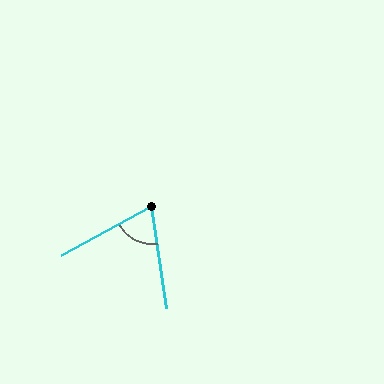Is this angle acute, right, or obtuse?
It is acute.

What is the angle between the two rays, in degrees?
Approximately 70 degrees.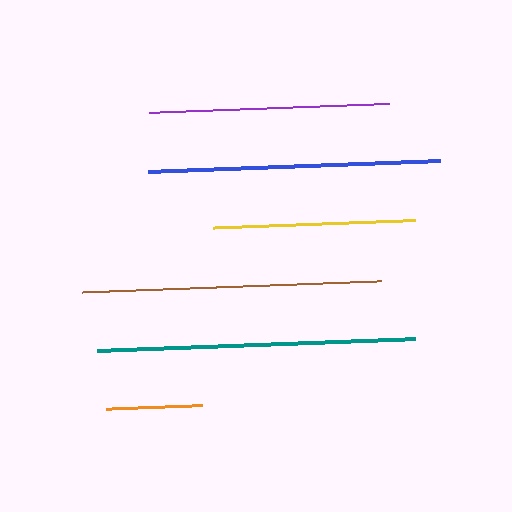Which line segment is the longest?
The teal line is the longest at approximately 318 pixels.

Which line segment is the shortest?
The orange line is the shortest at approximately 96 pixels.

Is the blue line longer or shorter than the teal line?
The teal line is longer than the blue line.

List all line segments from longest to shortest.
From longest to shortest: teal, brown, blue, purple, yellow, orange.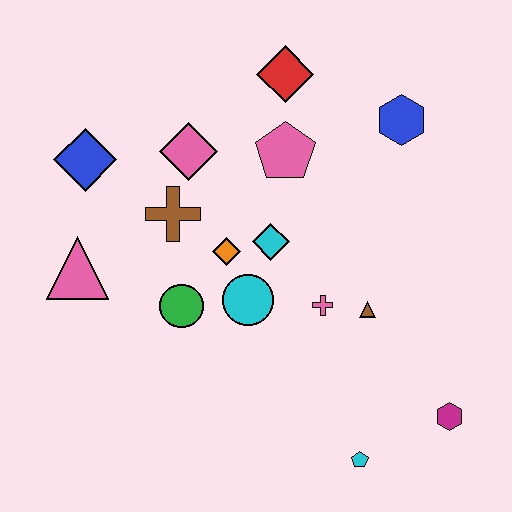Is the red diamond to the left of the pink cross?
Yes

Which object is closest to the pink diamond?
The brown cross is closest to the pink diamond.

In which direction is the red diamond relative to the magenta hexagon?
The red diamond is above the magenta hexagon.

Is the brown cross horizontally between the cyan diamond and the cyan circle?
No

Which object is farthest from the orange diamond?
The magenta hexagon is farthest from the orange diamond.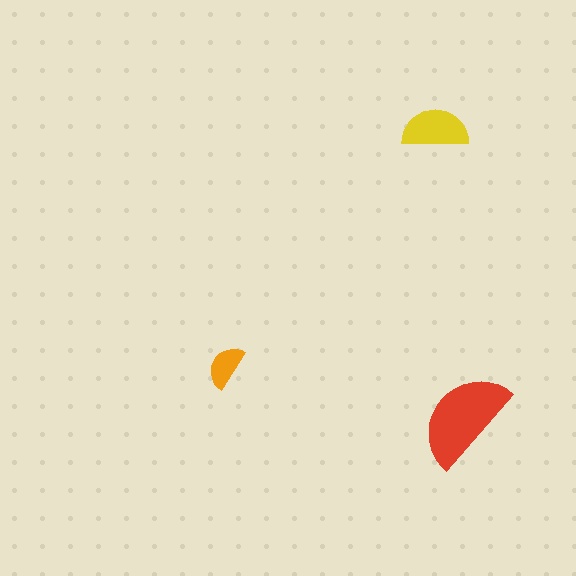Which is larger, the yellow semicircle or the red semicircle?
The red one.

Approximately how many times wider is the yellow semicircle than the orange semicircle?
About 1.5 times wider.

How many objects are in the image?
There are 3 objects in the image.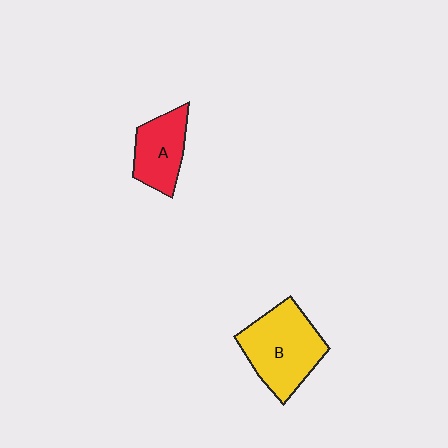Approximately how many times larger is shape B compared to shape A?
Approximately 1.5 times.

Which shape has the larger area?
Shape B (yellow).